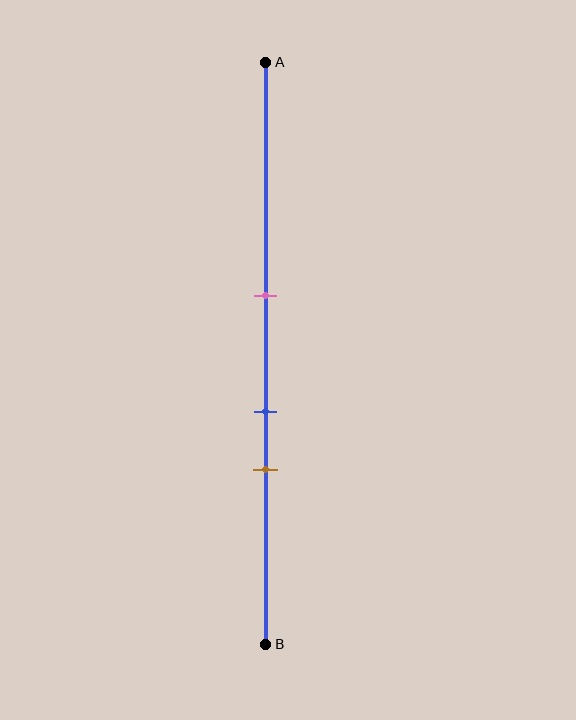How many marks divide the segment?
There are 3 marks dividing the segment.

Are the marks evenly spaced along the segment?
Yes, the marks are approximately evenly spaced.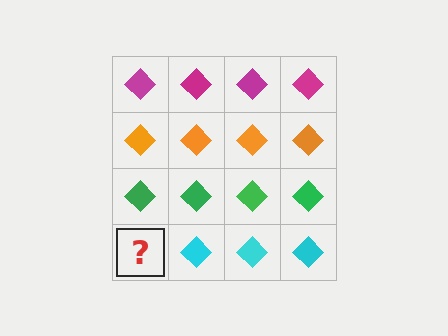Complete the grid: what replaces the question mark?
The question mark should be replaced with a cyan diamond.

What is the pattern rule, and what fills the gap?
The rule is that each row has a consistent color. The gap should be filled with a cyan diamond.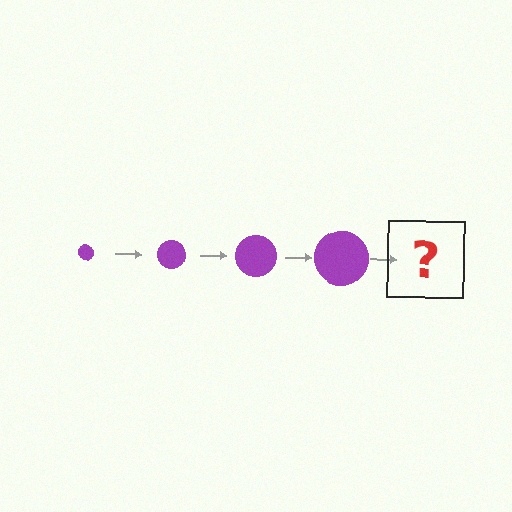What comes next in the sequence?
The next element should be a purple circle, larger than the previous one.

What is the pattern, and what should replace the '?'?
The pattern is that the circle gets progressively larger each step. The '?' should be a purple circle, larger than the previous one.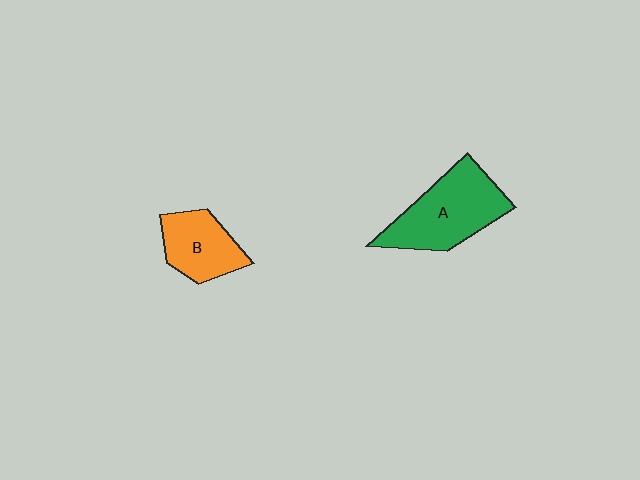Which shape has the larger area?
Shape A (green).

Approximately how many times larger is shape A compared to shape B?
Approximately 1.6 times.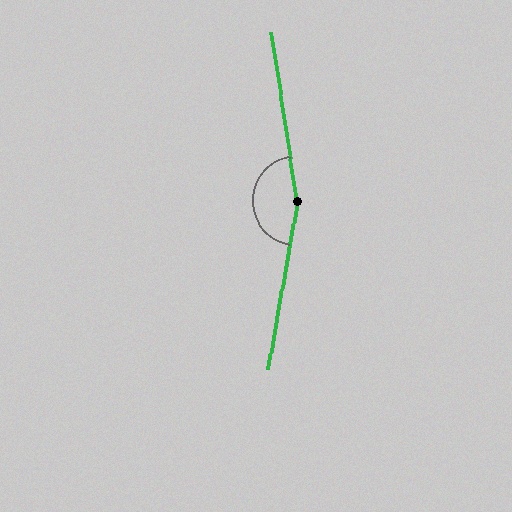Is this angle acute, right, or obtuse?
It is obtuse.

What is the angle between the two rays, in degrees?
Approximately 161 degrees.